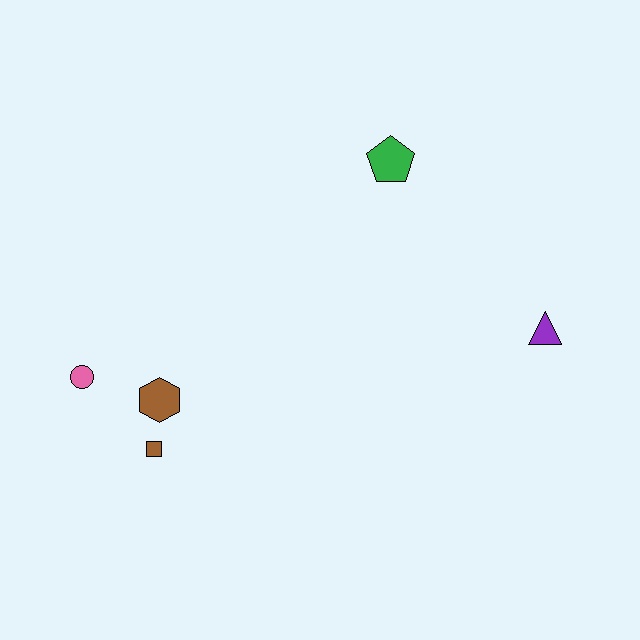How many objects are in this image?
There are 5 objects.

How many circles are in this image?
There is 1 circle.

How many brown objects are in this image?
There are 2 brown objects.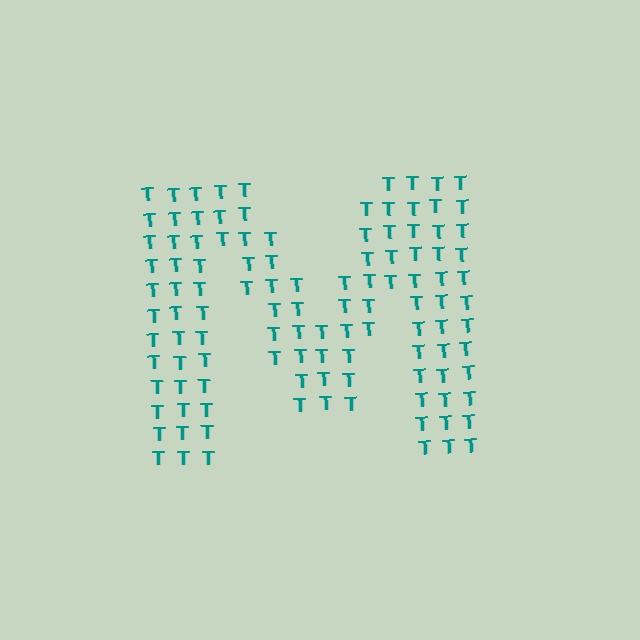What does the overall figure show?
The overall figure shows the letter M.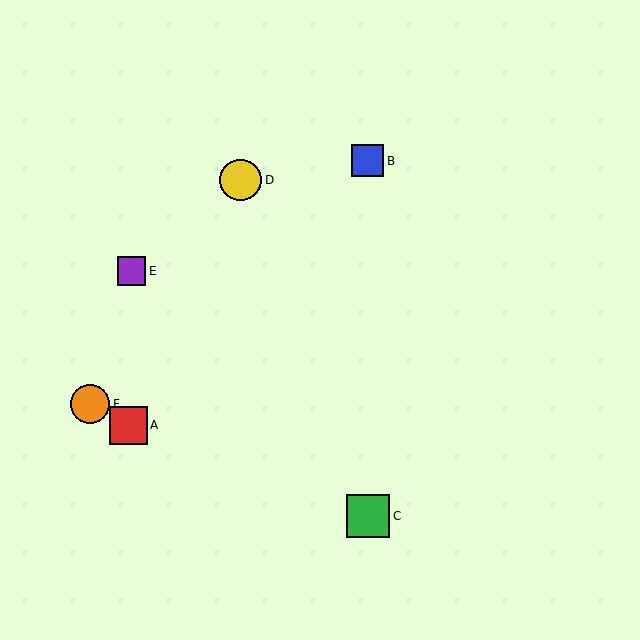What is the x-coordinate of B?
Object B is at x≈368.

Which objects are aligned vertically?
Objects B, C are aligned vertically.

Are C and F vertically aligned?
No, C is at x≈368 and F is at x≈90.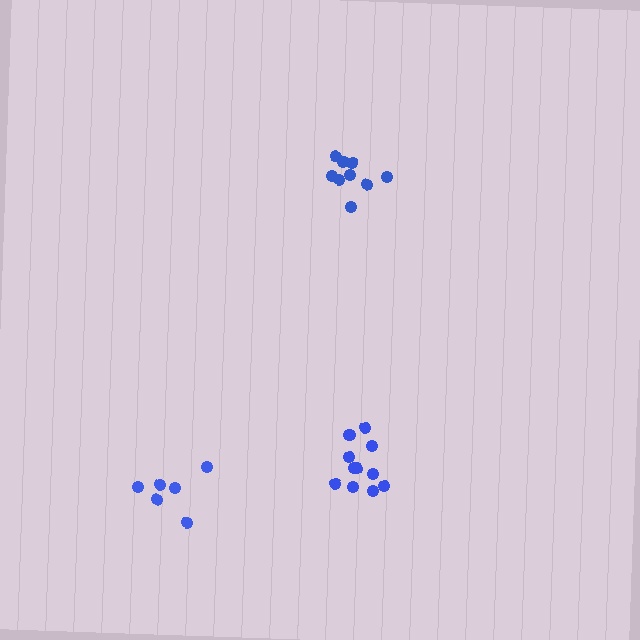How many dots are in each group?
Group 1: 11 dots, Group 2: 9 dots, Group 3: 6 dots (26 total).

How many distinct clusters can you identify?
There are 3 distinct clusters.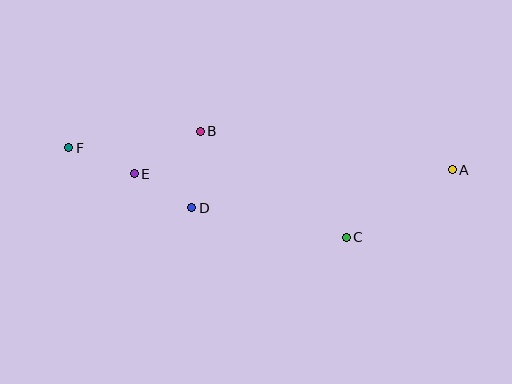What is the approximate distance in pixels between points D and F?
The distance between D and F is approximately 137 pixels.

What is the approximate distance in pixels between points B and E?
The distance between B and E is approximately 79 pixels.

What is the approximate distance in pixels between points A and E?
The distance between A and E is approximately 318 pixels.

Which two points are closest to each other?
Points D and E are closest to each other.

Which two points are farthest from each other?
Points A and F are farthest from each other.